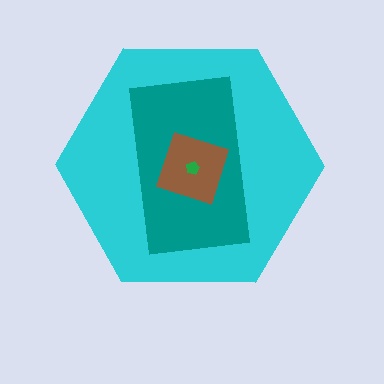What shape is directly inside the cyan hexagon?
The teal rectangle.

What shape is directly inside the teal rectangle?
The brown square.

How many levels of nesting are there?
4.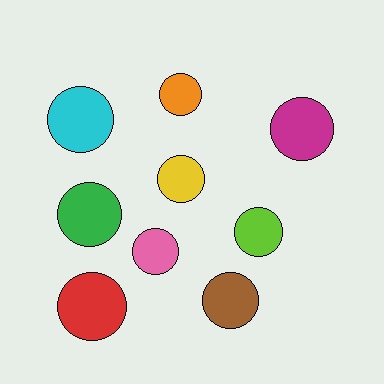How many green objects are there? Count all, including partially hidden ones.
There is 1 green object.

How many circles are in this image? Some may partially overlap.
There are 9 circles.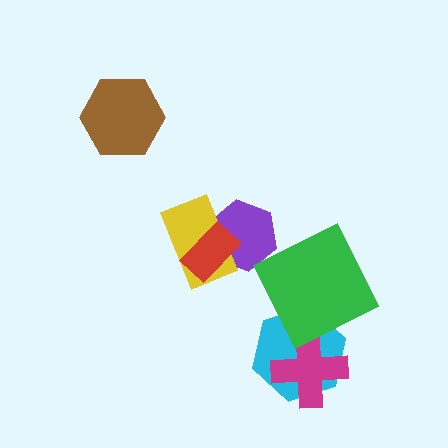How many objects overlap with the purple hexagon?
2 objects overlap with the purple hexagon.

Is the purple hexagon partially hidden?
Yes, it is partially covered by another shape.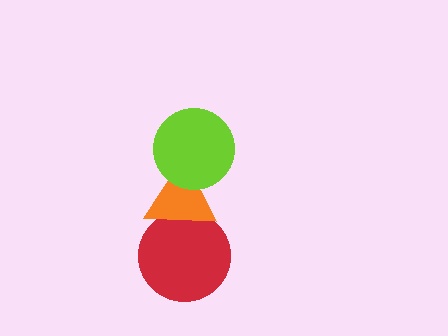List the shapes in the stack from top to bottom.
From top to bottom: the lime circle, the orange triangle, the red circle.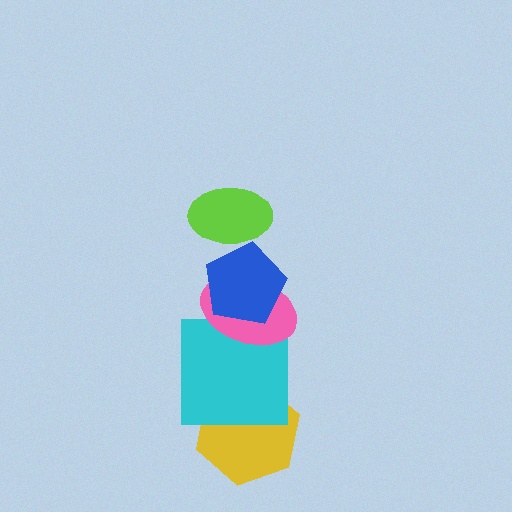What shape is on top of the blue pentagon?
The lime ellipse is on top of the blue pentagon.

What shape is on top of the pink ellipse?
The blue pentagon is on top of the pink ellipse.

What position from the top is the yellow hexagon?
The yellow hexagon is 5th from the top.